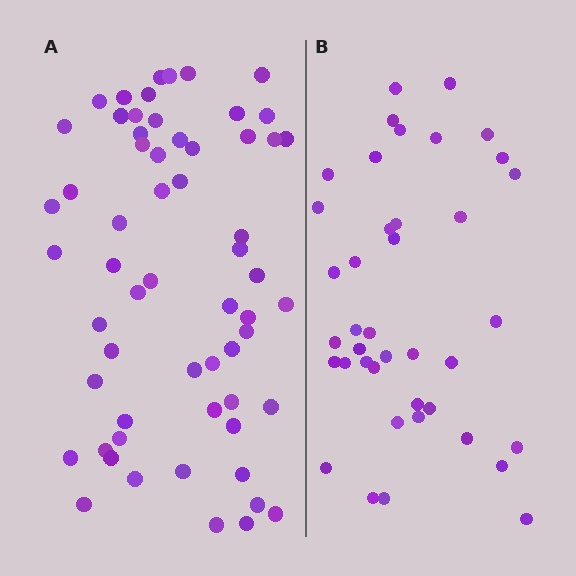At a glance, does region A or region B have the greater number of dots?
Region A (the left region) has more dots.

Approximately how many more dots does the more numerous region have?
Region A has approximately 20 more dots than region B.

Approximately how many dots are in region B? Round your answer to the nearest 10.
About 40 dots.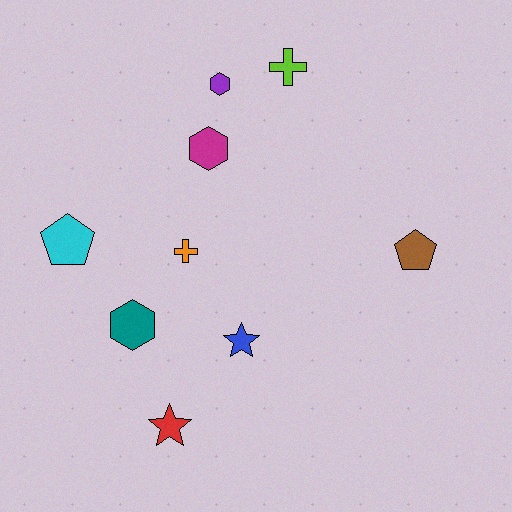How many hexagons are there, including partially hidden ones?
There are 3 hexagons.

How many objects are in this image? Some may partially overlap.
There are 9 objects.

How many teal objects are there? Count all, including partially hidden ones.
There is 1 teal object.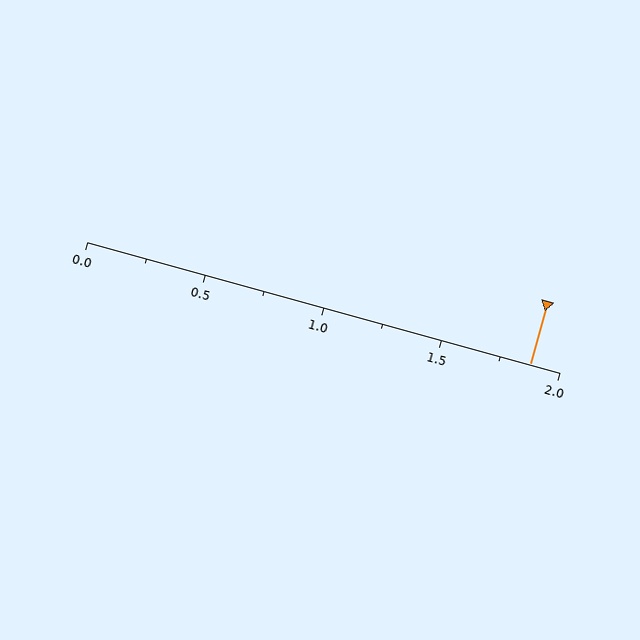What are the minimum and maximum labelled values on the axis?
The axis runs from 0.0 to 2.0.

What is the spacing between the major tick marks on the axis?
The major ticks are spaced 0.5 apart.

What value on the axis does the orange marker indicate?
The marker indicates approximately 1.88.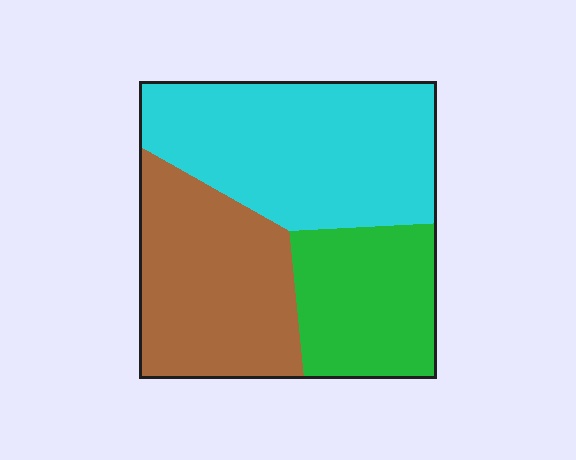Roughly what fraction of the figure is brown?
Brown takes up about one third (1/3) of the figure.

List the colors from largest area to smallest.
From largest to smallest: cyan, brown, green.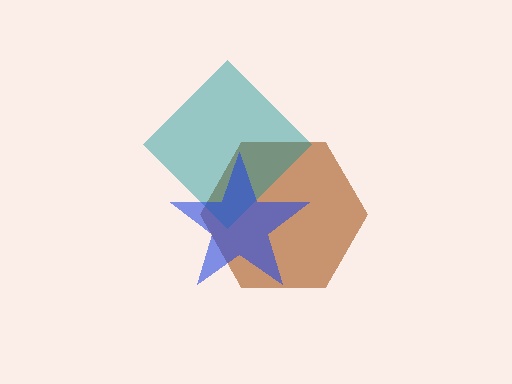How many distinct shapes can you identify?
There are 3 distinct shapes: a brown hexagon, a teal diamond, a blue star.